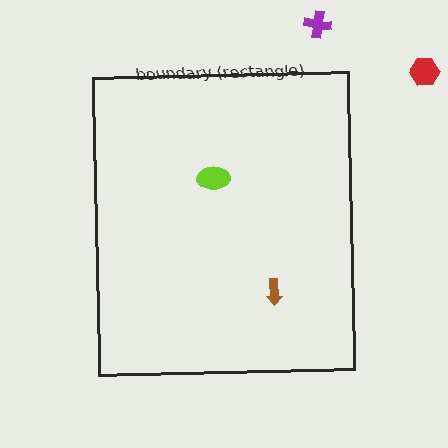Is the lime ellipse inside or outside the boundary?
Inside.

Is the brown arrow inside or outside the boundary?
Inside.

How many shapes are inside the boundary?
2 inside, 2 outside.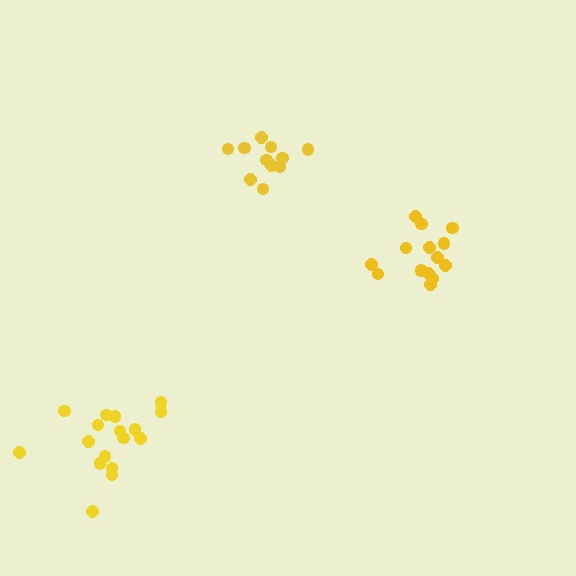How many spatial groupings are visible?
There are 3 spatial groupings.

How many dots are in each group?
Group 1: 11 dots, Group 2: 17 dots, Group 3: 14 dots (42 total).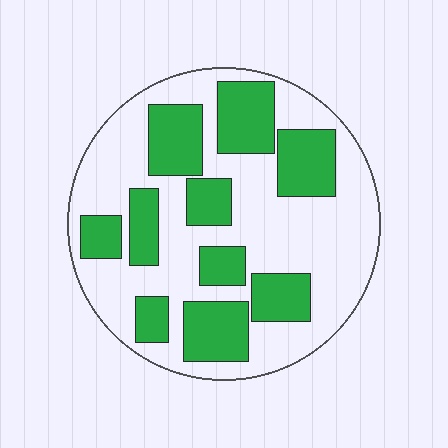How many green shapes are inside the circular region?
10.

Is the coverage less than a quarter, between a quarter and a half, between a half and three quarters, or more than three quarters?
Between a quarter and a half.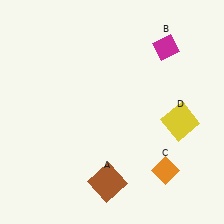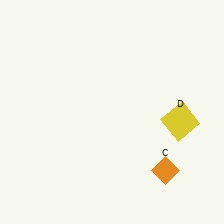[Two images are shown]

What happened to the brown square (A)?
The brown square (A) was removed in Image 2. It was in the bottom-left area of Image 1.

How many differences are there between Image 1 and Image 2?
There are 2 differences between the two images.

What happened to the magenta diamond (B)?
The magenta diamond (B) was removed in Image 2. It was in the top-right area of Image 1.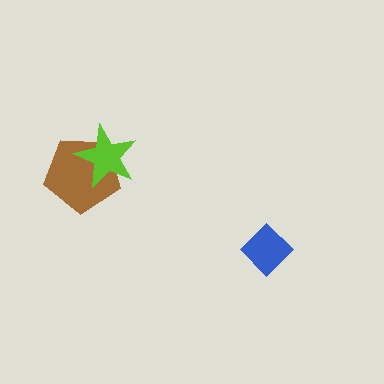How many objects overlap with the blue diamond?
0 objects overlap with the blue diamond.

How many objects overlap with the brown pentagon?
1 object overlaps with the brown pentagon.